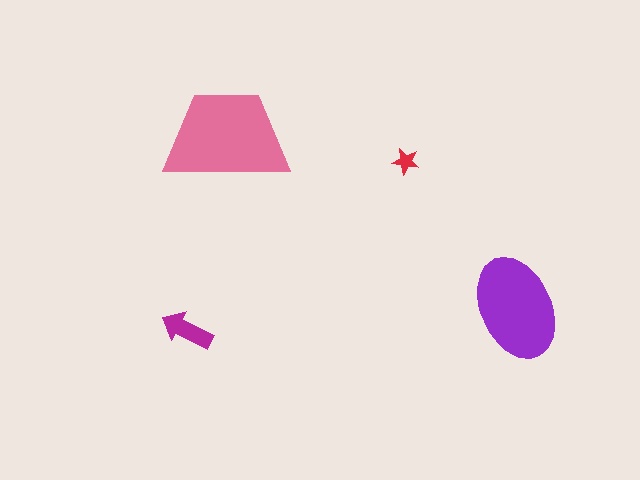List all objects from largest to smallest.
The pink trapezoid, the purple ellipse, the magenta arrow, the red star.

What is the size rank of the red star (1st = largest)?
4th.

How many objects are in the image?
There are 4 objects in the image.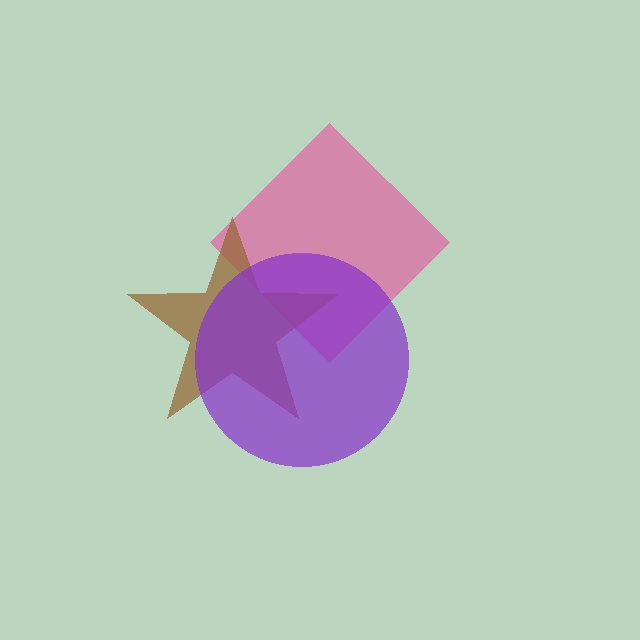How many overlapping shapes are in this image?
There are 3 overlapping shapes in the image.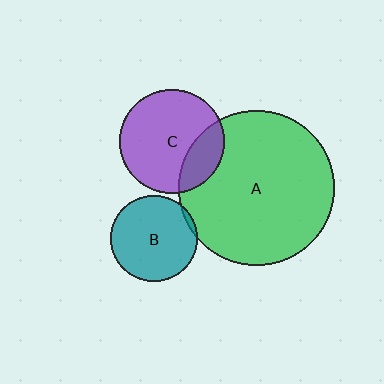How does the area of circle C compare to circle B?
Approximately 1.5 times.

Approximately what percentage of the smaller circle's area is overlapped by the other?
Approximately 5%.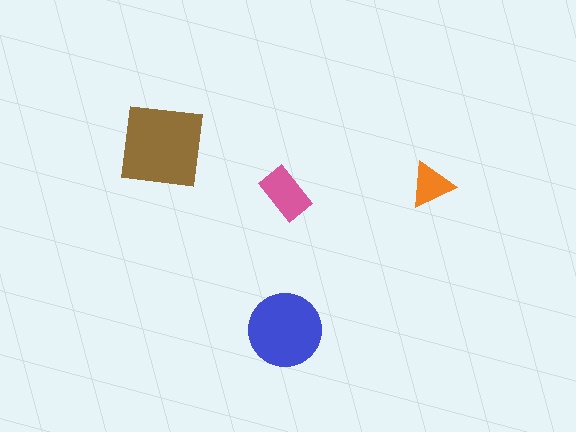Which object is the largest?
The brown square.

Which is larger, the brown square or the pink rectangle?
The brown square.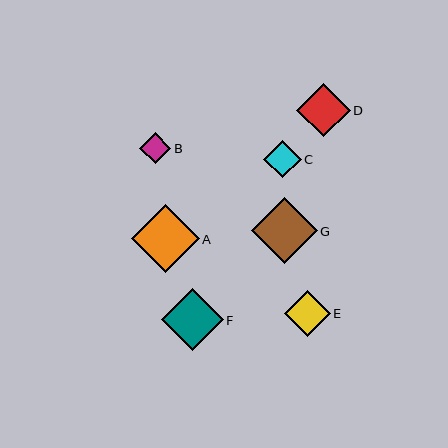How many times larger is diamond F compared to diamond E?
Diamond F is approximately 1.3 times the size of diamond E.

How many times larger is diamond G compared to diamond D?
Diamond G is approximately 1.2 times the size of diamond D.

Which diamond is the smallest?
Diamond B is the smallest with a size of approximately 32 pixels.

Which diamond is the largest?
Diamond A is the largest with a size of approximately 67 pixels.